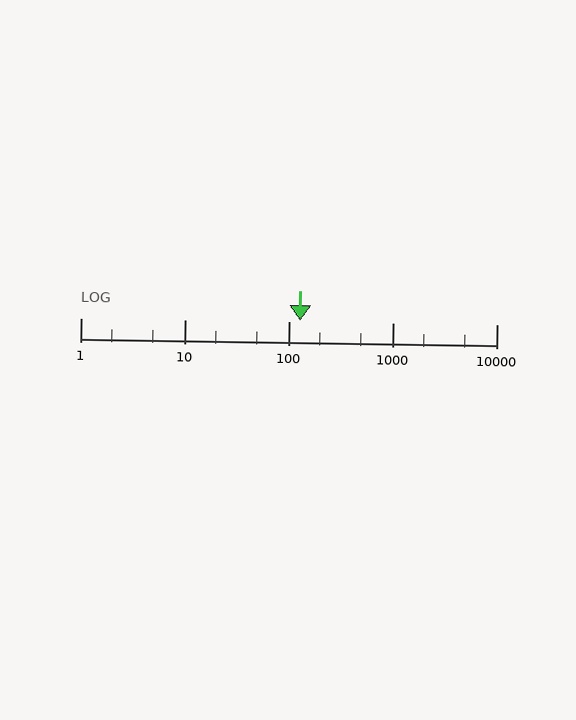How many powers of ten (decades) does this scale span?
The scale spans 4 decades, from 1 to 10000.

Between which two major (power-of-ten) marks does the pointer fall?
The pointer is between 100 and 1000.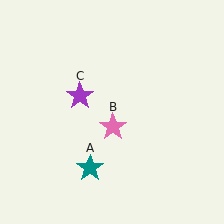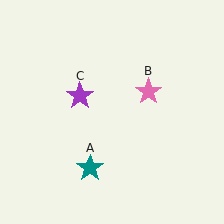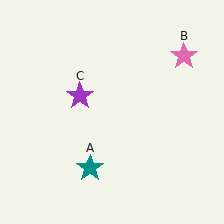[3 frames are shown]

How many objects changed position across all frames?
1 object changed position: pink star (object B).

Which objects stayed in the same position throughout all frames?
Teal star (object A) and purple star (object C) remained stationary.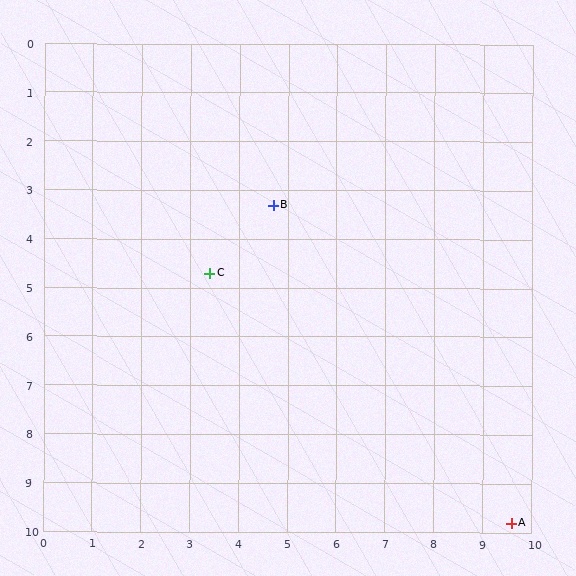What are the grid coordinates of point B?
Point B is at approximately (4.7, 3.3).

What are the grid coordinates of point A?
Point A is at approximately (9.6, 9.8).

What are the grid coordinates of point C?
Point C is at approximately (3.4, 4.7).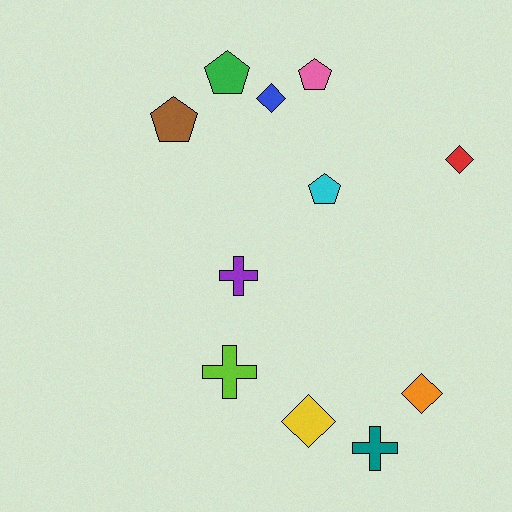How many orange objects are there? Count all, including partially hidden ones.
There is 1 orange object.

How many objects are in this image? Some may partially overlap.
There are 11 objects.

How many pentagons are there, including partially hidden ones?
There are 4 pentagons.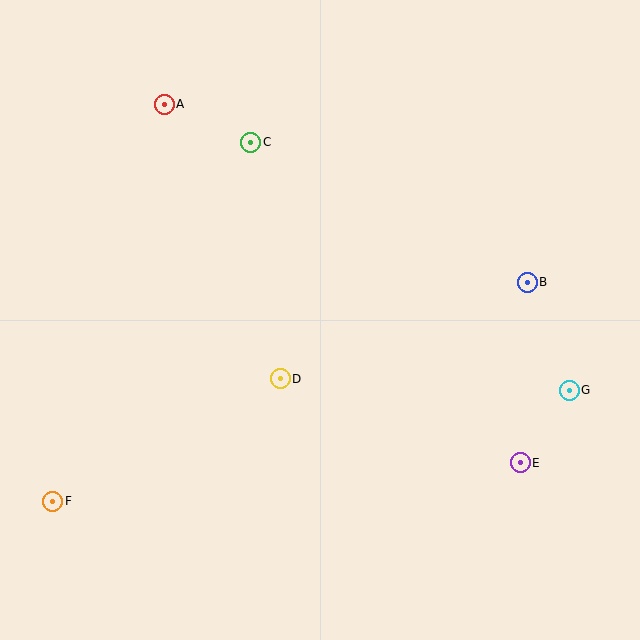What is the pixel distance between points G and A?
The distance between G and A is 496 pixels.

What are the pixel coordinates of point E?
Point E is at (520, 463).